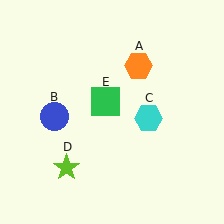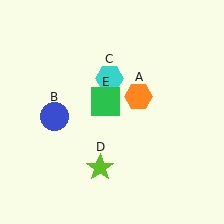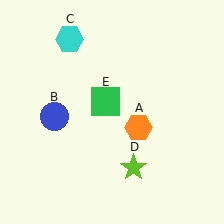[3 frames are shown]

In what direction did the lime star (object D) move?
The lime star (object D) moved right.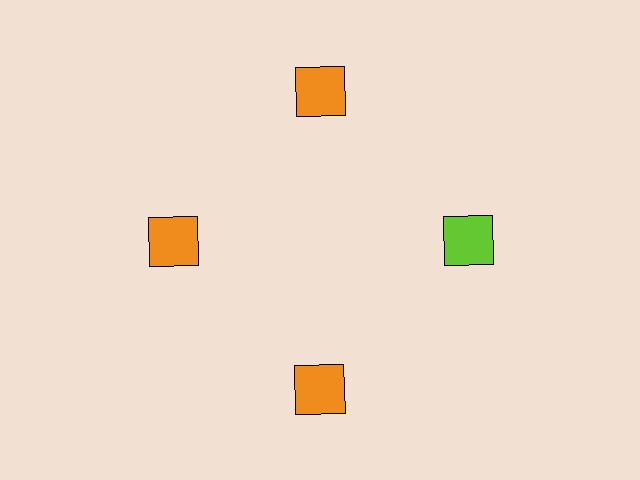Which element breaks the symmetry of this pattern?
The lime square at roughly the 3 o'clock position breaks the symmetry. All other shapes are orange squares.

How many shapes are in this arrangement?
There are 4 shapes arranged in a ring pattern.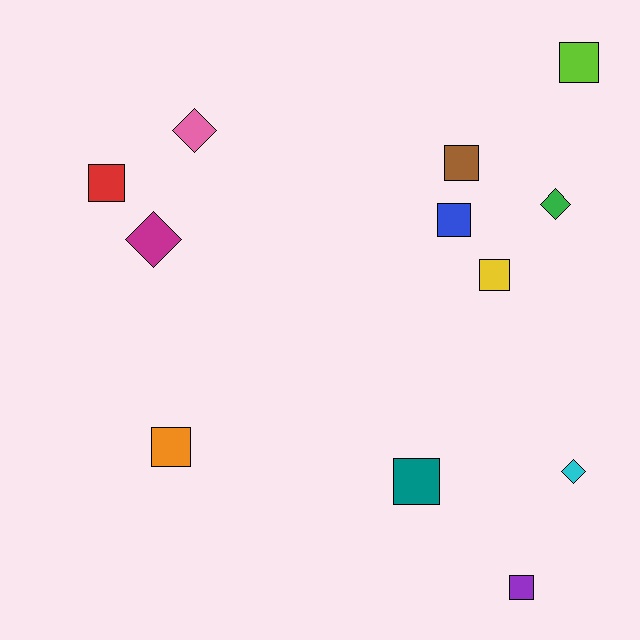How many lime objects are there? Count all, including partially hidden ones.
There is 1 lime object.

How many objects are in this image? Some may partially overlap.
There are 12 objects.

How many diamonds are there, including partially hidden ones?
There are 4 diamonds.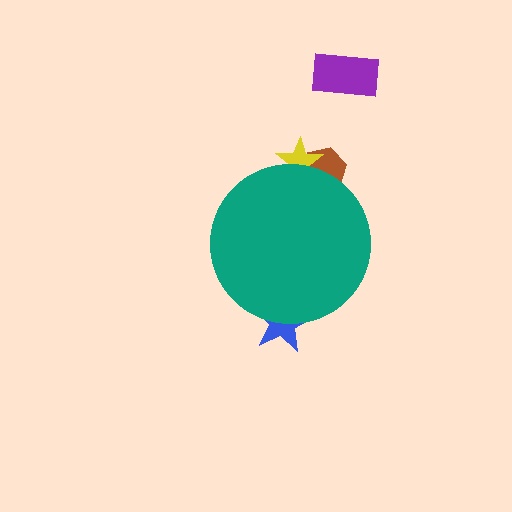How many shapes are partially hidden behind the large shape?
3 shapes are partially hidden.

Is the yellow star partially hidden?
Yes, the yellow star is partially hidden behind the teal circle.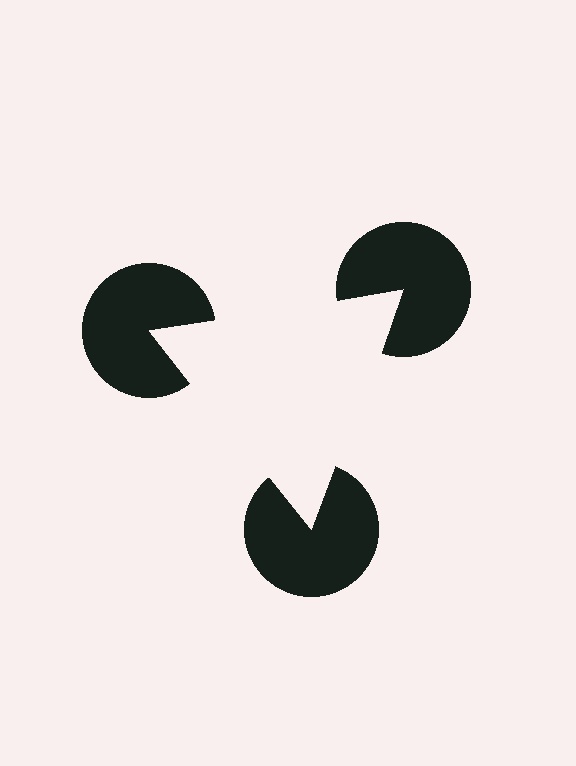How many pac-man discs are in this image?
There are 3 — one at each vertex of the illusory triangle.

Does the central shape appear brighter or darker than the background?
It typically appears slightly brighter than the background, even though no actual brightness change is drawn.